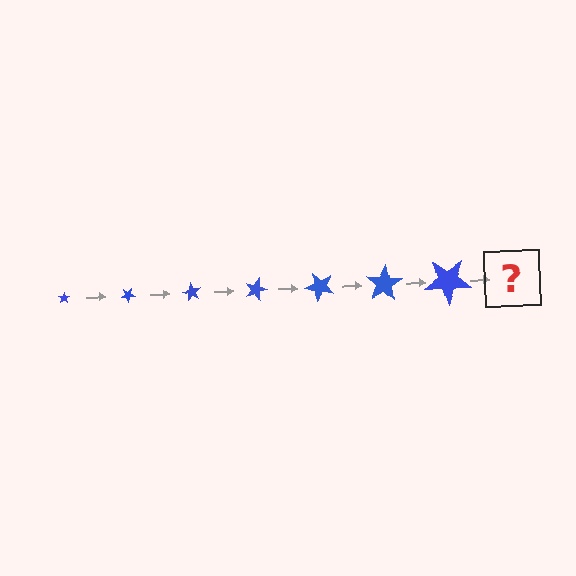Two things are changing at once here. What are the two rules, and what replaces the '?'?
The two rules are that the star grows larger each step and it rotates 30 degrees each step. The '?' should be a star, larger than the previous one and rotated 210 degrees from the start.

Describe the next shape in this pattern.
It should be a star, larger than the previous one and rotated 210 degrees from the start.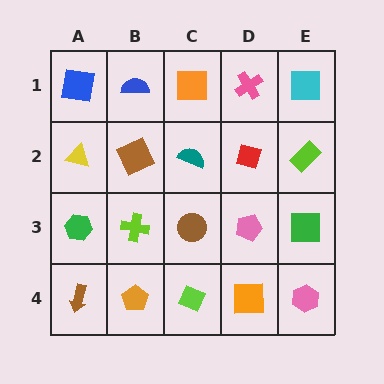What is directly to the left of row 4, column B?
A brown arrow.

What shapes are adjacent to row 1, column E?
A lime rectangle (row 2, column E), a pink cross (row 1, column D).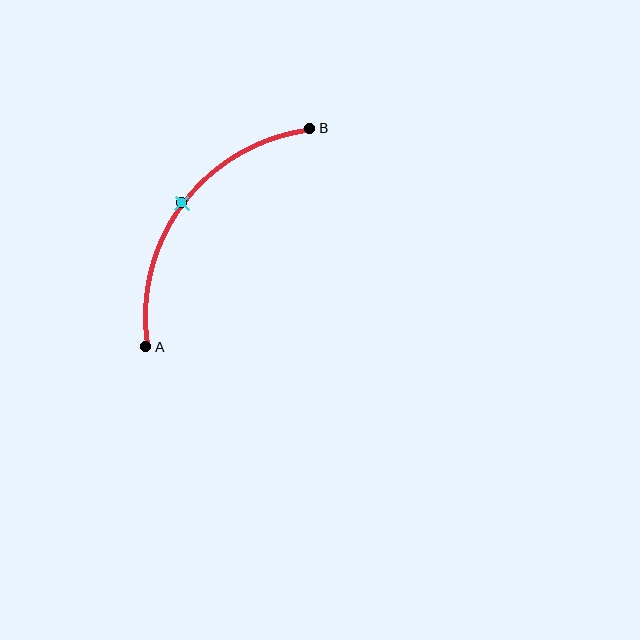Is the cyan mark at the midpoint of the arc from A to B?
Yes. The cyan mark lies on the arc at equal arc-length from both A and B — it is the arc midpoint.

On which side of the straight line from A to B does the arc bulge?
The arc bulges above and to the left of the straight line connecting A and B.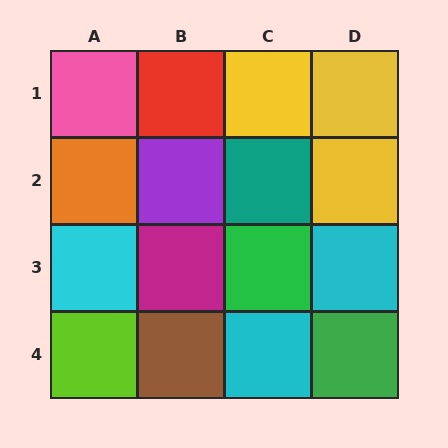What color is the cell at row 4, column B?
Brown.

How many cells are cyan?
3 cells are cyan.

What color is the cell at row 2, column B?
Purple.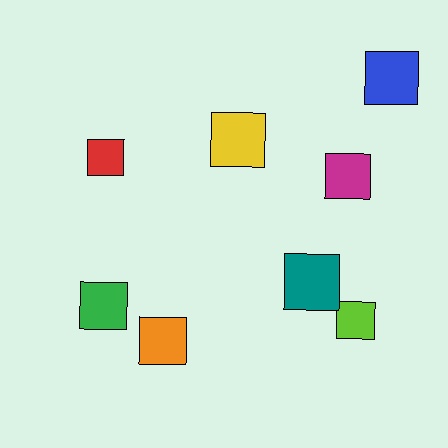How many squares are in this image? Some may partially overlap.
There are 8 squares.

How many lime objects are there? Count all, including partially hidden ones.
There is 1 lime object.